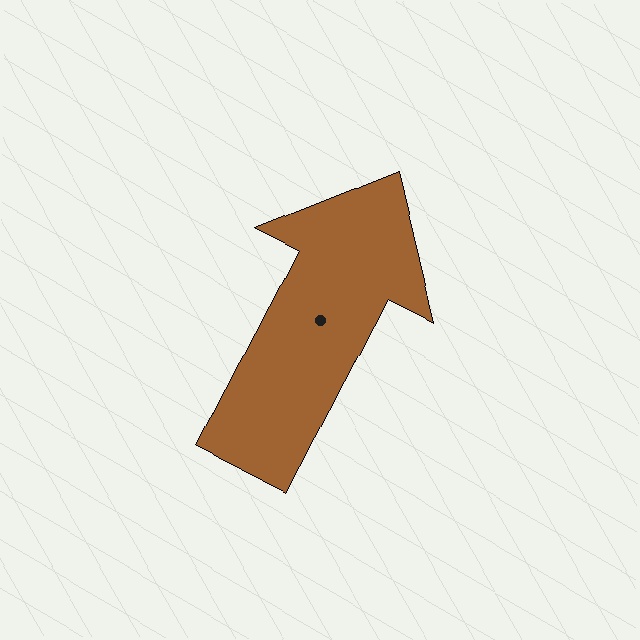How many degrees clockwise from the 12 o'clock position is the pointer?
Approximately 27 degrees.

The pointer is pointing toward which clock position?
Roughly 1 o'clock.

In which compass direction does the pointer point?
Northeast.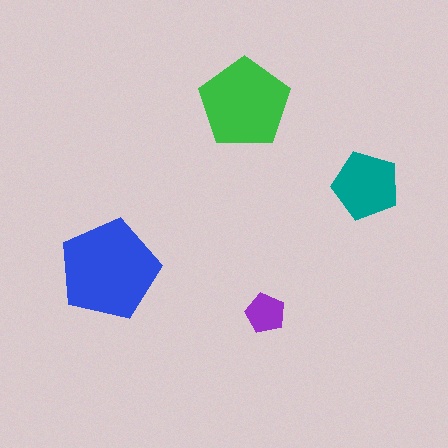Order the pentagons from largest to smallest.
the blue one, the green one, the teal one, the purple one.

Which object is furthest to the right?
The teal pentagon is rightmost.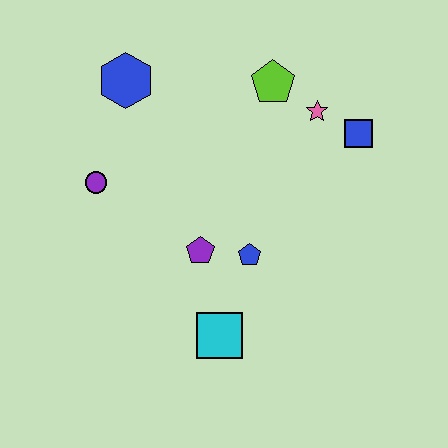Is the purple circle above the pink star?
No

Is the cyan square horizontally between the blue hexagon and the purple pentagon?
No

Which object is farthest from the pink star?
The cyan square is farthest from the pink star.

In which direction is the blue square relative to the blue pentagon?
The blue square is above the blue pentagon.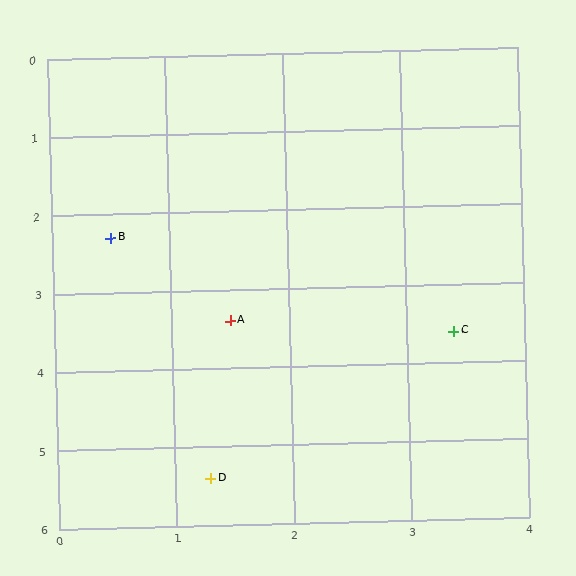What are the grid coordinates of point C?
Point C is at approximately (3.4, 3.6).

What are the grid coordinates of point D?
Point D is at approximately (1.3, 5.4).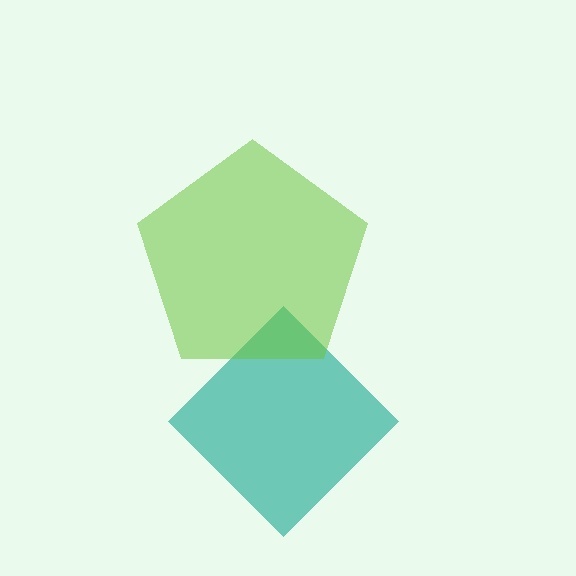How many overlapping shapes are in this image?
There are 2 overlapping shapes in the image.